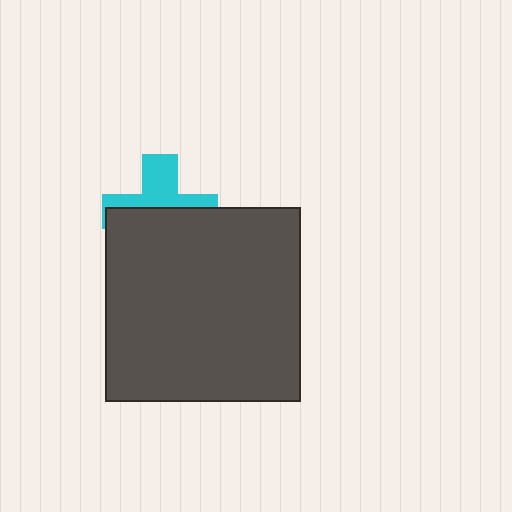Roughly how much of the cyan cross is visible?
A small part of it is visible (roughly 45%).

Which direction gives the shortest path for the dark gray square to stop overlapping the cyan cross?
Moving down gives the shortest separation.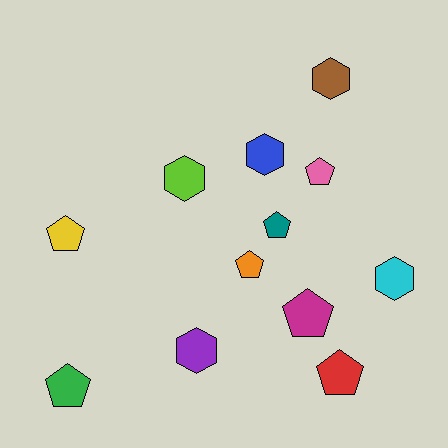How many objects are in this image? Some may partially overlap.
There are 12 objects.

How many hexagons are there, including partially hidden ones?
There are 5 hexagons.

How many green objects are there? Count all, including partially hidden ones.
There is 1 green object.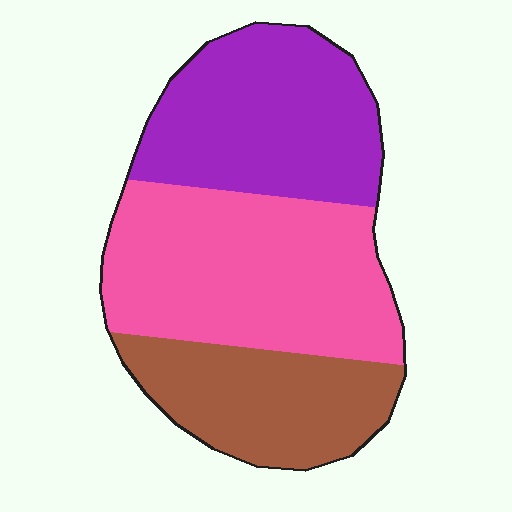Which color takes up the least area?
Brown, at roughly 25%.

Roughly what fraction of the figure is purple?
Purple takes up between a quarter and a half of the figure.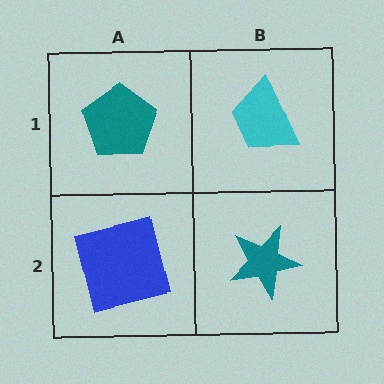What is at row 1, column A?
A teal pentagon.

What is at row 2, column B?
A teal star.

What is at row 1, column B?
A cyan trapezoid.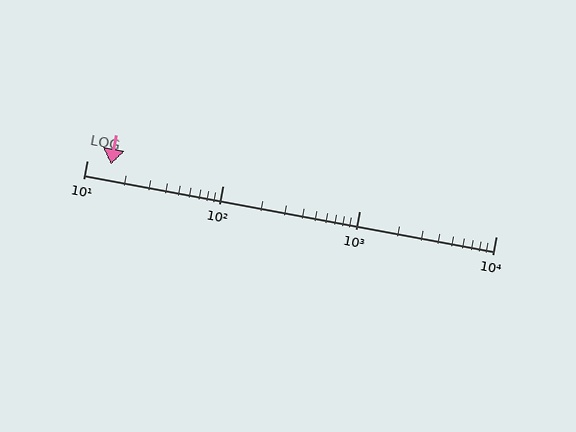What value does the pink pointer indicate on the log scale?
The pointer indicates approximately 15.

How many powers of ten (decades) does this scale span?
The scale spans 3 decades, from 10 to 10000.